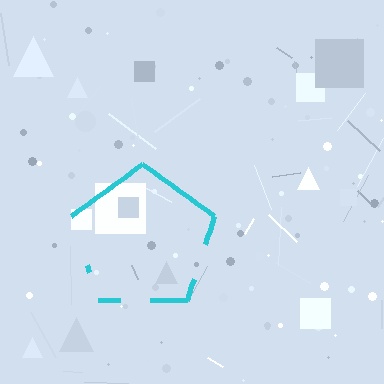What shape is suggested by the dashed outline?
The dashed outline suggests a pentagon.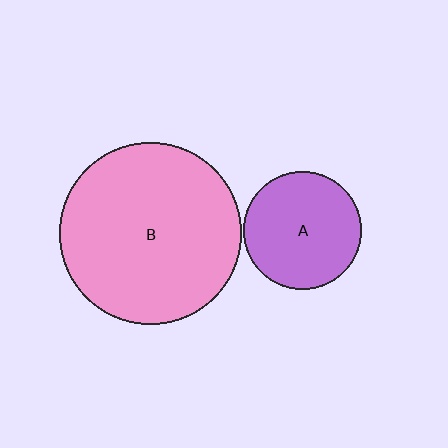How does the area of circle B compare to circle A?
Approximately 2.4 times.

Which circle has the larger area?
Circle B (pink).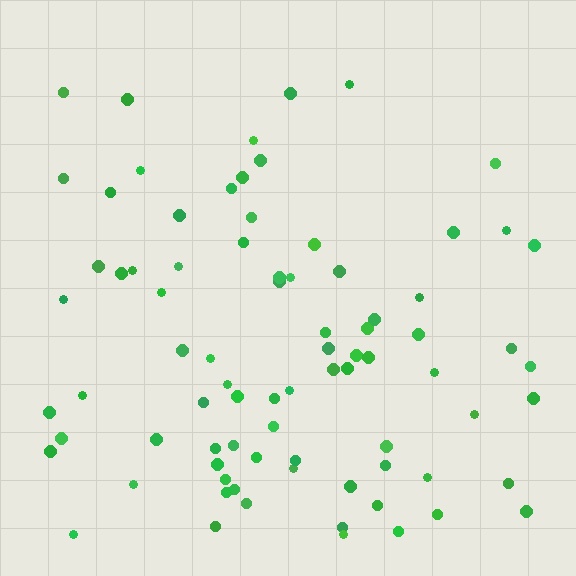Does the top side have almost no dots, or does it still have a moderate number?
Still a moderate number, just noticeably fewer than the bottom.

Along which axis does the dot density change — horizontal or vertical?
Vertical.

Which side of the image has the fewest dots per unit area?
The top.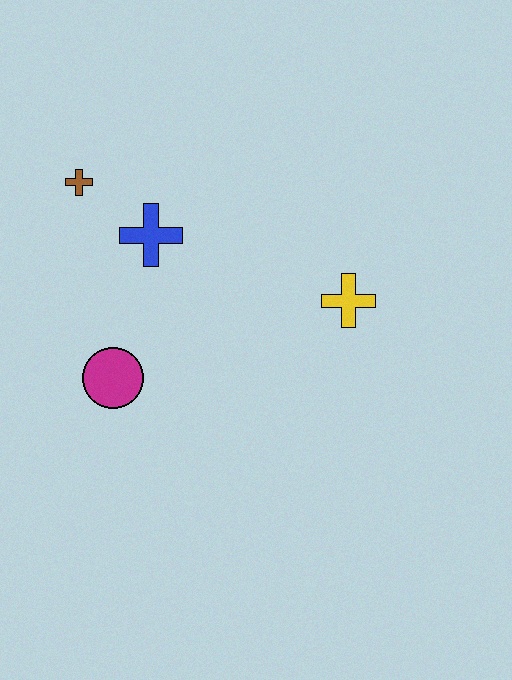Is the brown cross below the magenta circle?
No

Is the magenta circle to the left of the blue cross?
Yes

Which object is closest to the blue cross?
The brown cross is closest to the blue cross.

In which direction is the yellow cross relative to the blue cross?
The yellow cross is to the right of the blue cross.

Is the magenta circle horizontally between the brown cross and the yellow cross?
Yes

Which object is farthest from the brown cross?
The yellow cross is farthest from the brown cross.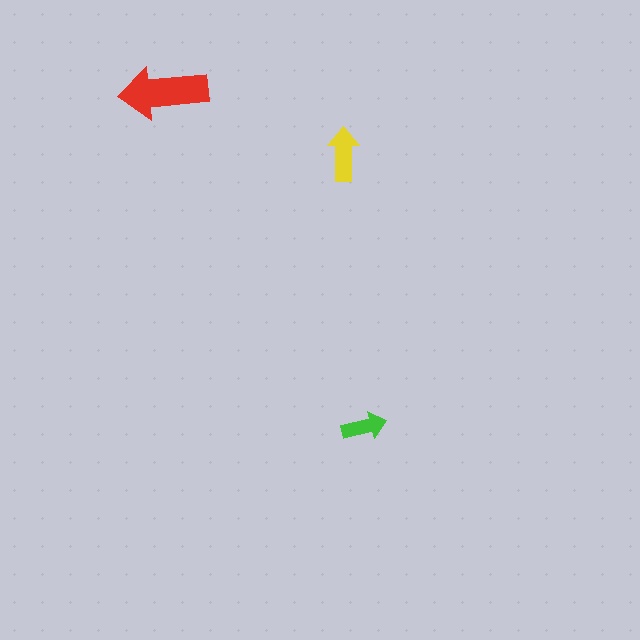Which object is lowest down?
The green arrow is bottommost.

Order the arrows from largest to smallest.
the red one, the yellow one, the green one.